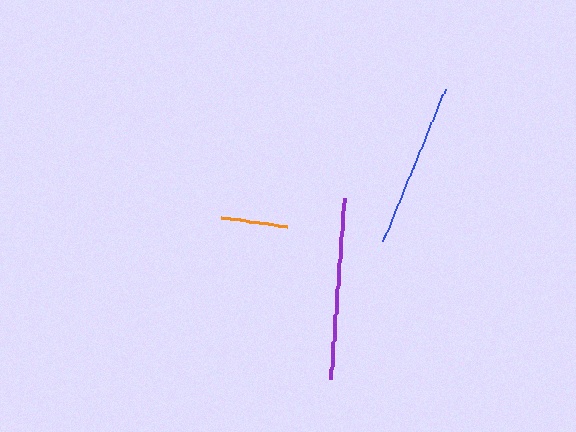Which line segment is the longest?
The purple line is the longest at approximately 181 pixels.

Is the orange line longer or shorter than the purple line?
The purple line is longer than the orange line.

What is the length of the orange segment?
The orange segment is approximately 66 pixels long.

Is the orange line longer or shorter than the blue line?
The blue line is longer than the orange line.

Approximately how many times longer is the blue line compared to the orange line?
The blue line is approximately 2.5 times the length of the orange line.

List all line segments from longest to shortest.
From longest to shortest: purple, blue, orange.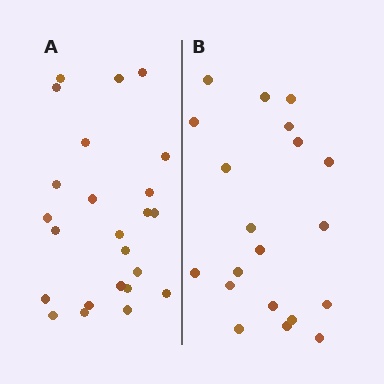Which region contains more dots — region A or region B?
Region A (the left region) has more dots.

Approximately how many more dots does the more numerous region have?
Region A has about 4 more dots than region B.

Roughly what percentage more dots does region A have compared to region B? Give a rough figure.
About 20% more.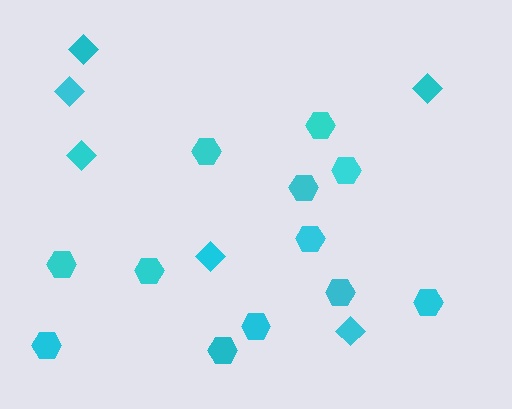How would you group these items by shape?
There are 2 groups: one group of diamonds (6) and one group of hexagons (12).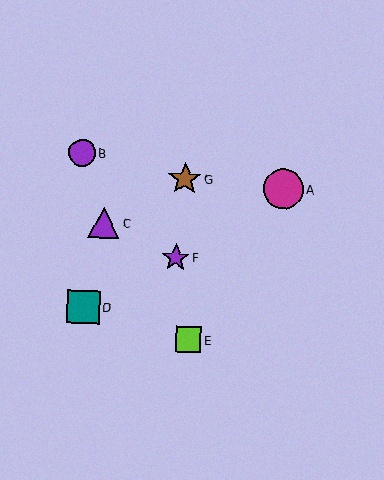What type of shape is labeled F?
Shape F is a purple star.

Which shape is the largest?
The magenta circle (labeled A) is the largest.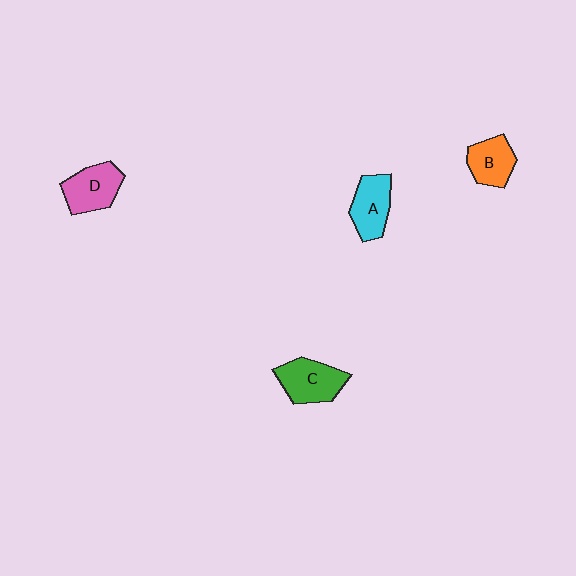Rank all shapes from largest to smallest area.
From largest to smallest: C (green), D (pink), A (cyan), B (orange).